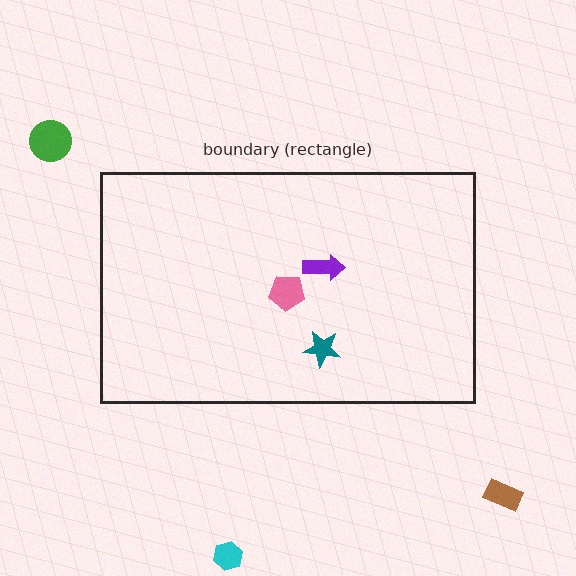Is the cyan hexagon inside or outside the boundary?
Outside.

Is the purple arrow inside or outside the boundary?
Inside.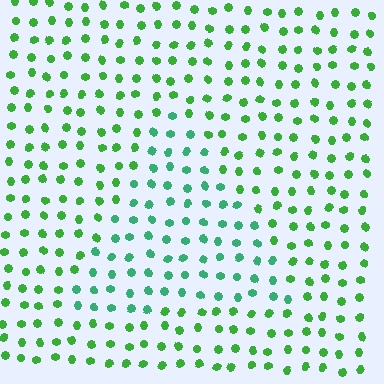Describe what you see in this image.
The image is filled with small green elements in a uniform arrangement. A triangle-shaped region is visible where the elements are tinted to a slightly different hue, forming a subtle color boundary.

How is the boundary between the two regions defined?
The boundary is defined purely by a slight shift in hue (about 32 degrees). Spacing, size, and orientation are identical on both sides.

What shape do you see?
I see a triangle.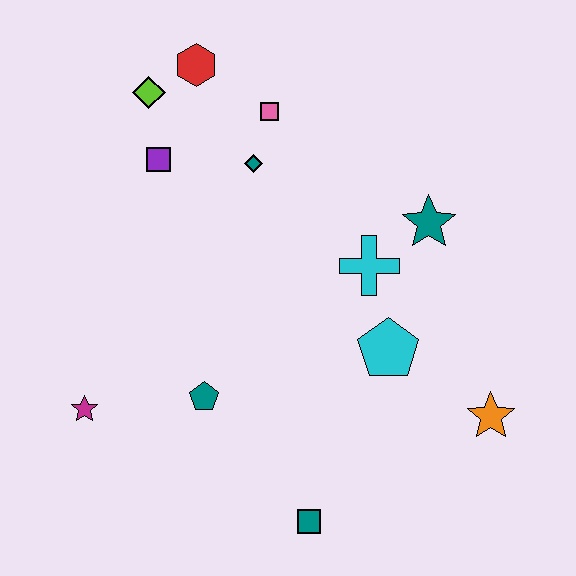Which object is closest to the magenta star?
The teal pentagon is closest to the magenta star.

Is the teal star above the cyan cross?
Yes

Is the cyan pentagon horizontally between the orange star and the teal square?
Yes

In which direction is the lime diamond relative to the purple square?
The lime diamond is above the purple square.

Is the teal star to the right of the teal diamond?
Yes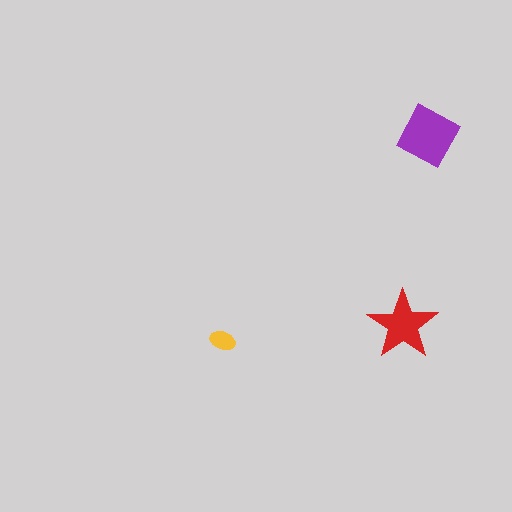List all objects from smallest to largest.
The yellow ellipse, the red star, the purple diamond.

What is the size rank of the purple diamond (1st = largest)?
1st.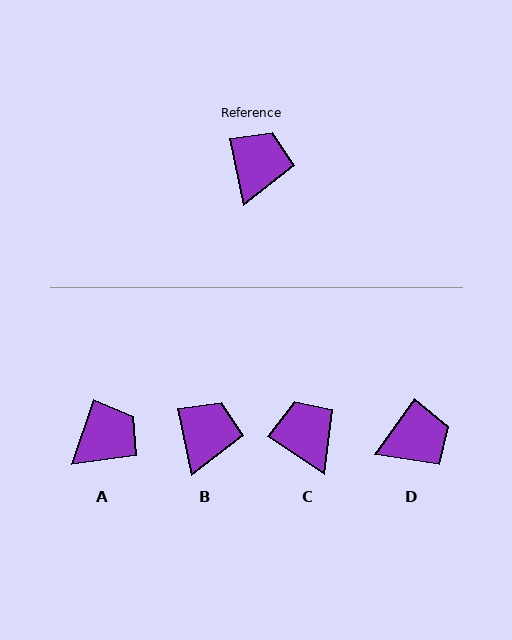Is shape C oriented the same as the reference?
No, it is off by about 44 degrees.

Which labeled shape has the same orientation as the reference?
B.